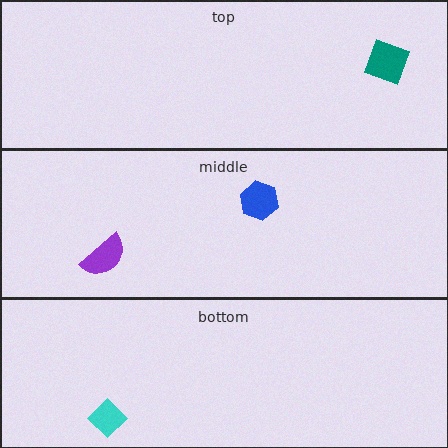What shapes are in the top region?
The teal square.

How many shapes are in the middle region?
2.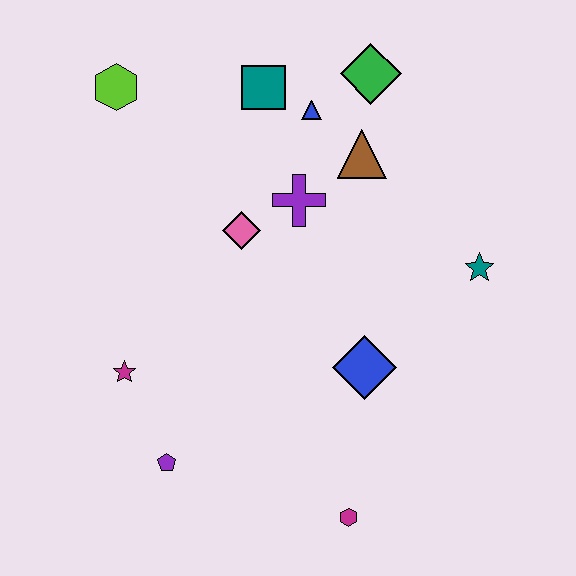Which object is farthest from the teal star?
The lime hexagon is farthest from the teal star.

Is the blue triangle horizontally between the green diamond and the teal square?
Yes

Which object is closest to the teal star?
The blue diamond is closest to the teal star.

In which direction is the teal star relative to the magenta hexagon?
The teal star is above the magenta hexagon.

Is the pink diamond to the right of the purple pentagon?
Yes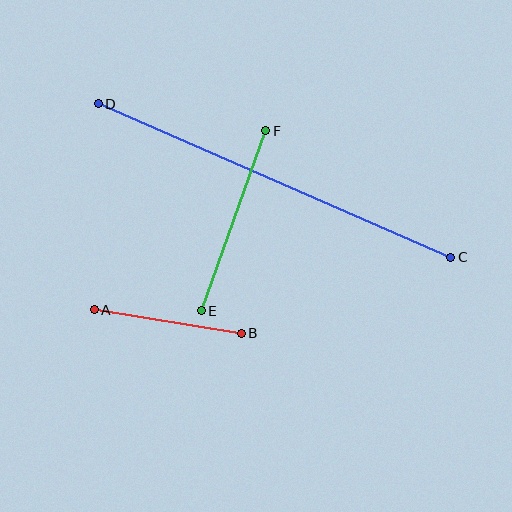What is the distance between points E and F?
The distance is approximately 191 pixels.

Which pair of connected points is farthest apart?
Points C and D are farthest apart.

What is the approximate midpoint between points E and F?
The midpoint is at approximately (233, 221) pixels.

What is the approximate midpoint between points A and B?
The midpoint is at approximately (168, 322) pixels.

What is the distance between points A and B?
The distance is approximately 149 pixels.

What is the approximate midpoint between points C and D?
The midpoint is at approximately (274, 181) pixels.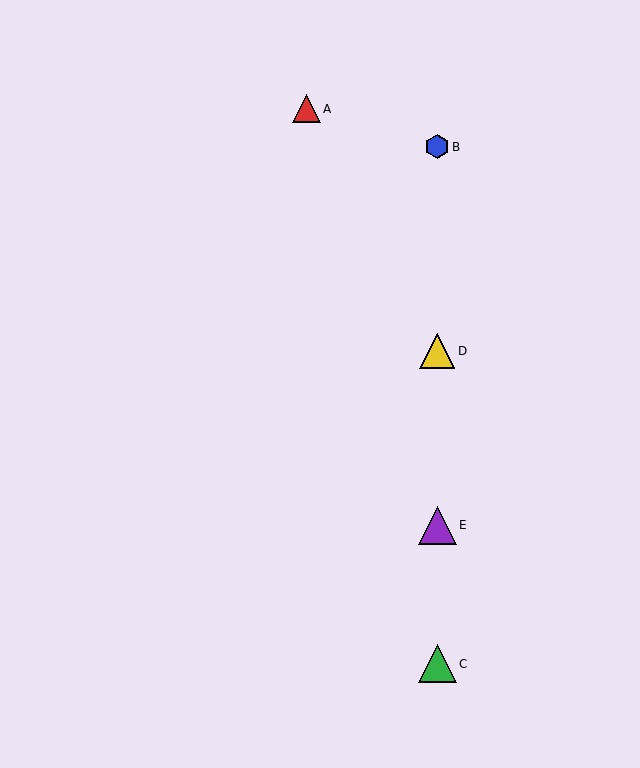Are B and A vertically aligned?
No, B is at x≈437 and A is at x≈306.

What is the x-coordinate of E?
Object E is at x≈437.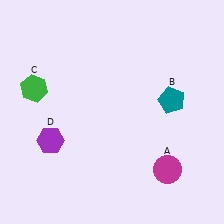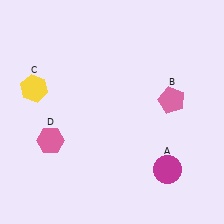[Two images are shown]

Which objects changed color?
B changed from teal to pink. C changed from green to yellow. D changed from purple to pink.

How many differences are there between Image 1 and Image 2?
There are 3 differences between the two images.